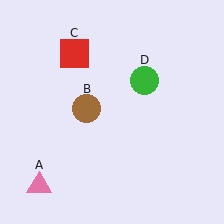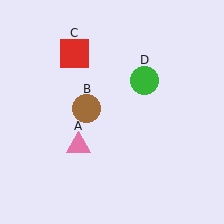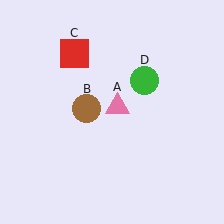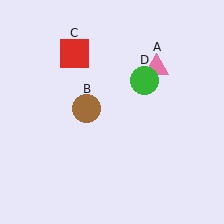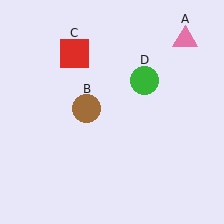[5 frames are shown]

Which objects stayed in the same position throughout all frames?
Brown circle (object B) and red square (object C) and green circle (object D) remained stationary.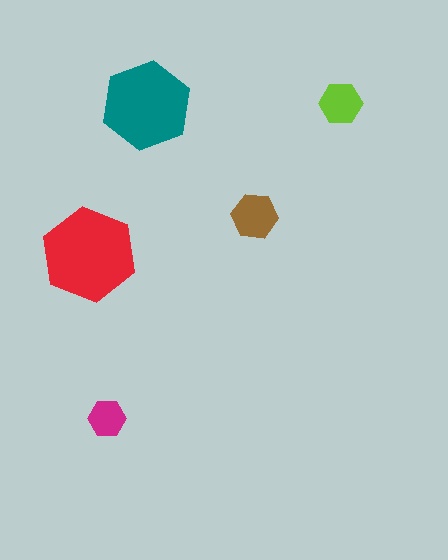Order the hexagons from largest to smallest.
the red one, the teal one, the brown one, the lime one, the magenta one.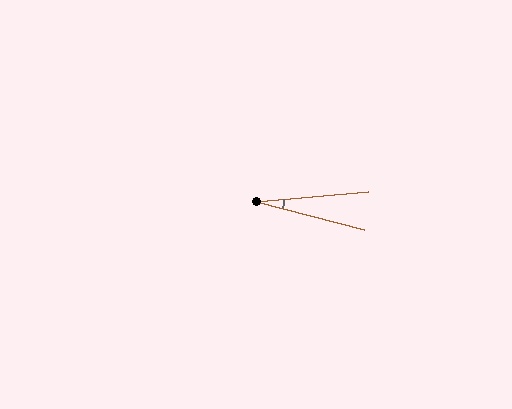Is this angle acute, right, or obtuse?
It is acute.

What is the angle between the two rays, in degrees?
Approximately 20 degrees.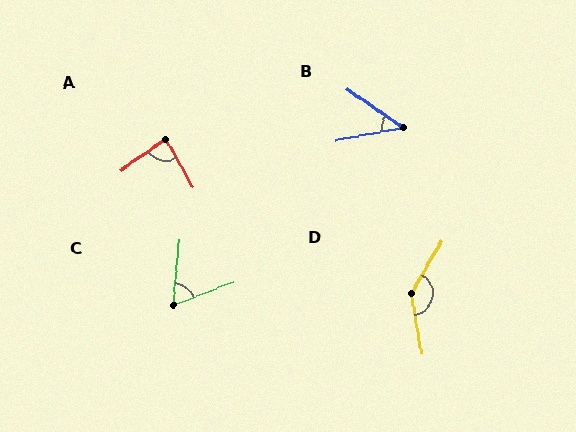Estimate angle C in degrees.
Approximately 63 degrees.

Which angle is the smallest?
B, at approximately 45 degrees.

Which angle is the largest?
D, at approximately 141 degrees.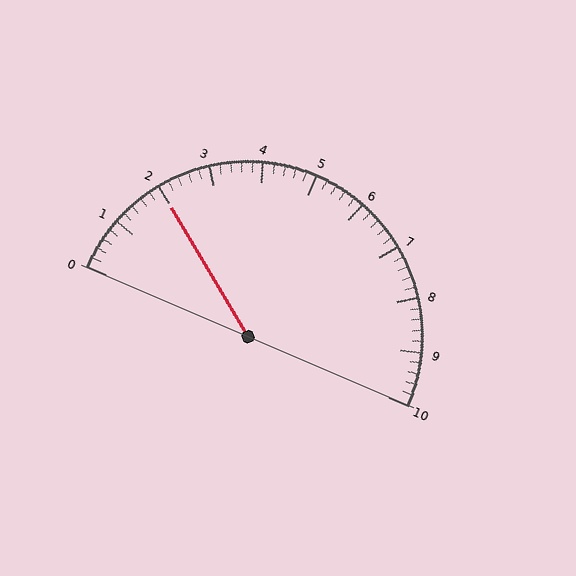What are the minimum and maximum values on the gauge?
The gauge ranges from 0 to 10.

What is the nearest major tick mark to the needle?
The nearest major tick mark is 2.